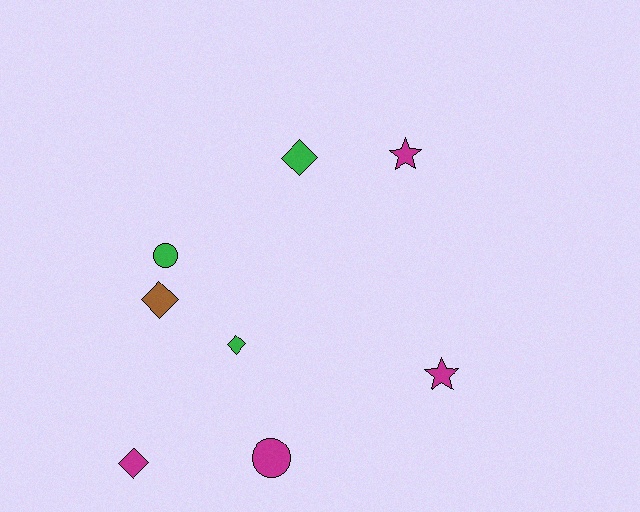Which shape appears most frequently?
Diamond, with 4 objects.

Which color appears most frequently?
Magenta, with 4 objects.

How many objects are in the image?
There are 8 objects.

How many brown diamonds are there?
There is 1 brown diamond.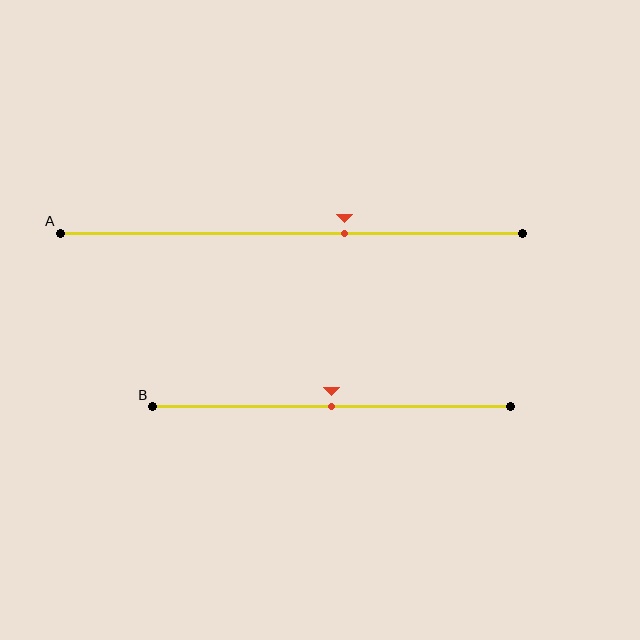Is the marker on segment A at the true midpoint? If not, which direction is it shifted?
No, the marker on segment A is shifted to the right by about 11% of the segment length.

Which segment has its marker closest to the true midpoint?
Segment B has its marker closest to the true midpoint.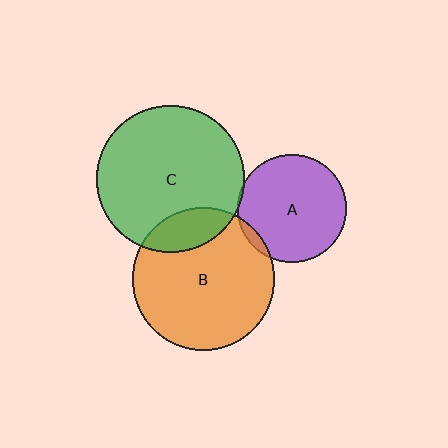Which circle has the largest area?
Circle C (green).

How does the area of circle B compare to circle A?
Approximately 1.7 times.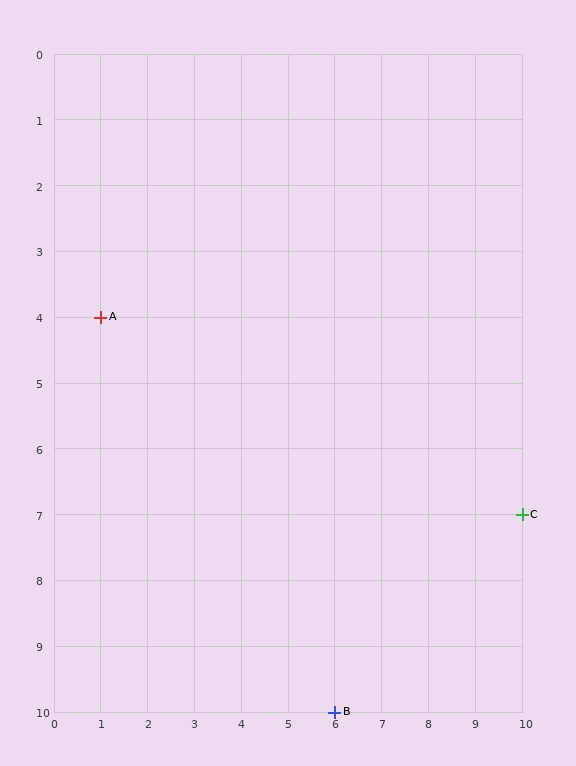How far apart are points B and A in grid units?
Points B and A are 5 columns and 6 rows apart (about 7.8 grid units diagonally).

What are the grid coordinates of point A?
Point A is at grid coordinates (1, 4).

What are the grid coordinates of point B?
Point B is at grid coordinates (6, 10).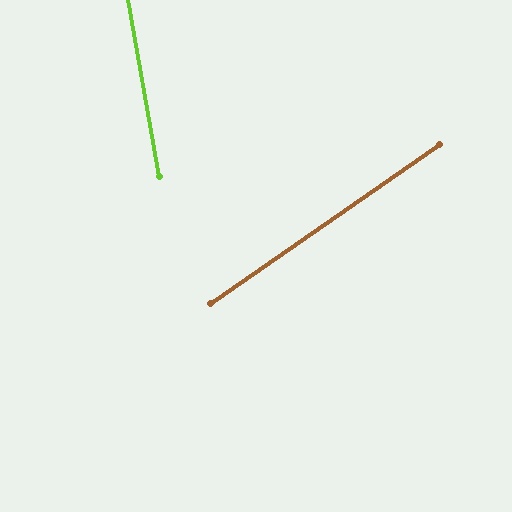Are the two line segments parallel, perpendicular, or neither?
Neither parallel nor perpendicular — they differ by about 65°.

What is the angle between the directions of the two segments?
Approximately 65 degrees.